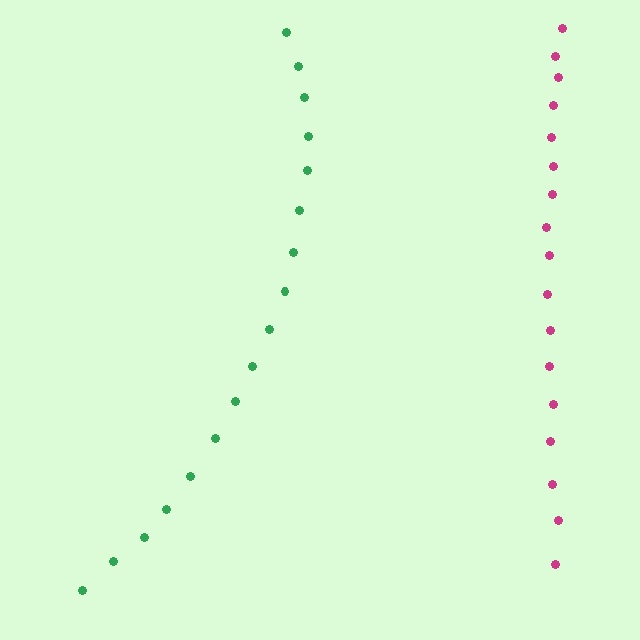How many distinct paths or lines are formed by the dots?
There are 2 distinct paths.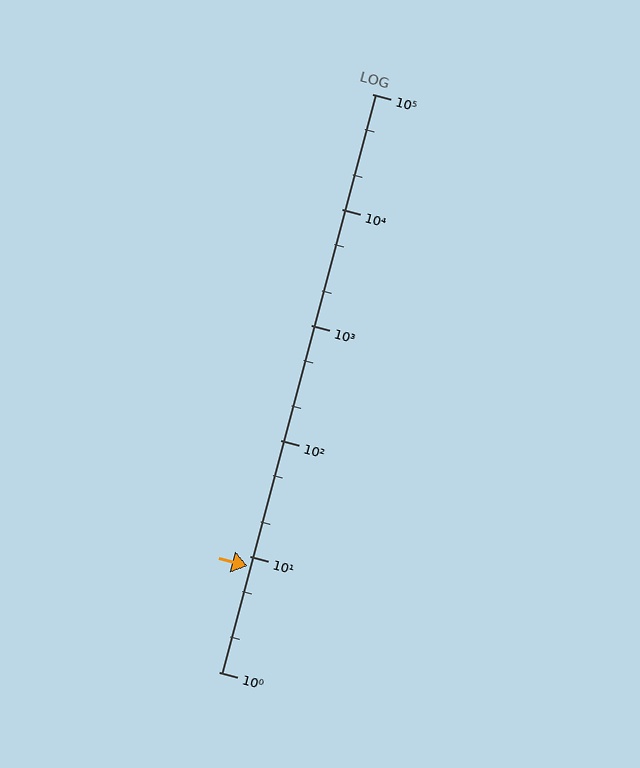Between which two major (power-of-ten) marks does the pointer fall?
The pointer is between 1 and 10.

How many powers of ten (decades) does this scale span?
The scale spans 5 decades, from 1 to 100000.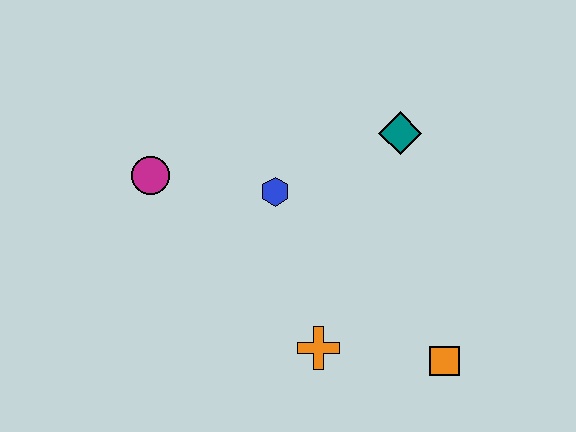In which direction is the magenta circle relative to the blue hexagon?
The magenta circle is to the left of the blue hexagon.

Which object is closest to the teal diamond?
The blue hexagon is closest to the teal diamond.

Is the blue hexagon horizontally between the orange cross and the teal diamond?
No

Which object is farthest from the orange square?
The magenta circle is farthest from the orange square.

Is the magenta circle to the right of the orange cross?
No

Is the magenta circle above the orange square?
Yes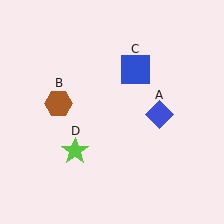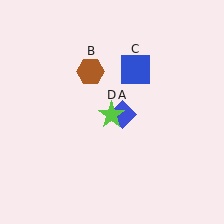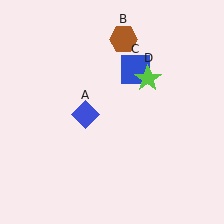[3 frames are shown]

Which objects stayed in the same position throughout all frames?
Blue square (object C) remained stationary.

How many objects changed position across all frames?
3 objects changed position: blue diamond (object A), brown hexagon (object B), lime star (object D).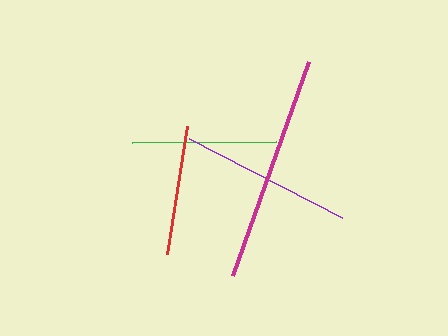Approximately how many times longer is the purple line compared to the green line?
The purple line is approximately 1.2 times the length of the green line.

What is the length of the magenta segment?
The magenta segment is approximately 227 pixels long.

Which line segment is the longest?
The magenta line is the longest at approximately 227 pixels.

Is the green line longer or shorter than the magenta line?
The magenta line is longer than the green line.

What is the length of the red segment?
The red segment is approximately 130 pixels long.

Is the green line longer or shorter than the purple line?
The purple line is longer than the green line.